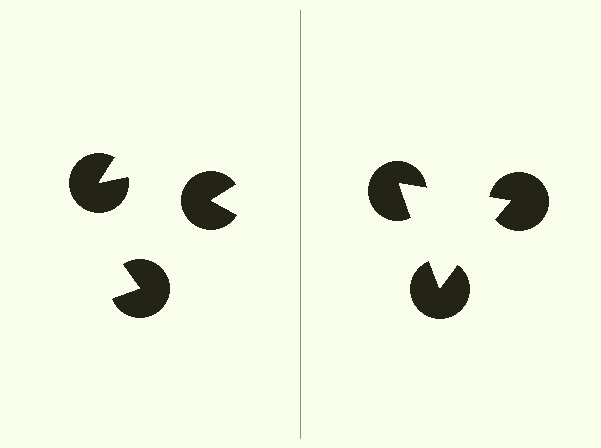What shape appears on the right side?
An illusory triangle.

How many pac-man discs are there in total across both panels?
6 — 3 on each side.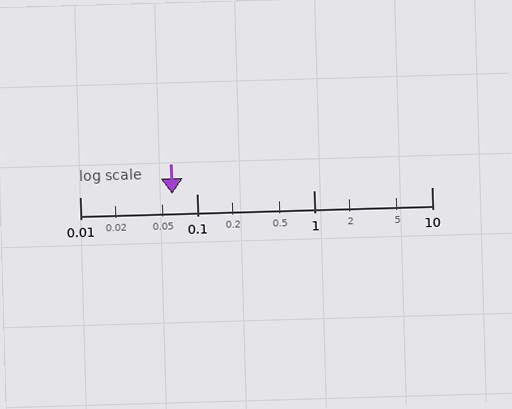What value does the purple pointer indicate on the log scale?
The pointer indicates approximately 0.062.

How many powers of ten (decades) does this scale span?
The scale spans 3 decades, from 0.01 to 10.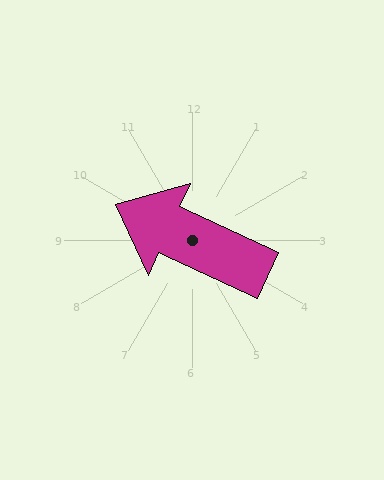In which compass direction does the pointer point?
Northwest.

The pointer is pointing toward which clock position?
Roughly 10 o'clock.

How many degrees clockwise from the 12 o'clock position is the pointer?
Approximately 295 degrees.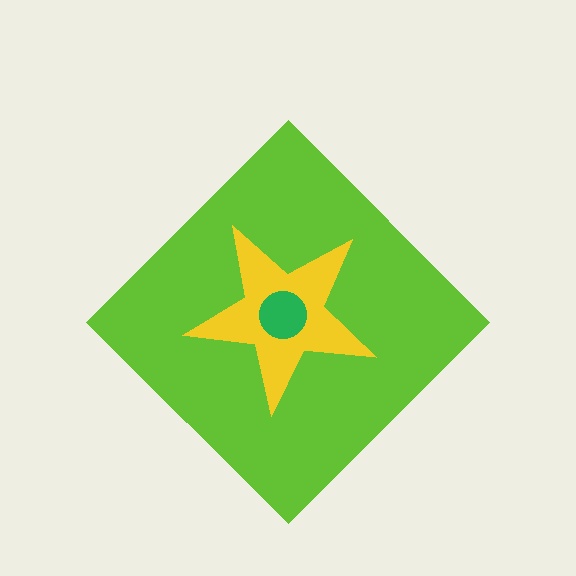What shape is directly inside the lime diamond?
The yellow star.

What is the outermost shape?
The lime diamond.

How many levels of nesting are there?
3.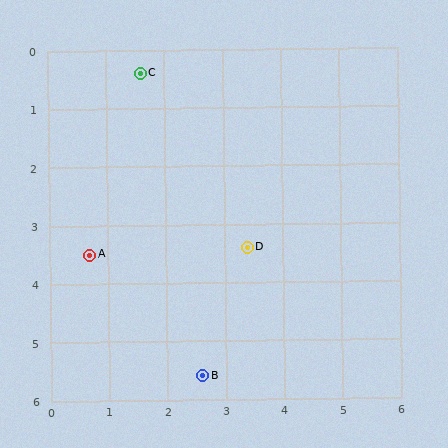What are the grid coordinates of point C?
Point C is at approximately (1.6, 0.4).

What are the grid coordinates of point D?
Point D is at approximately (3.4, 3.4).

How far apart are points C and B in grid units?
Points C and B are about 5.3 grid units apart.